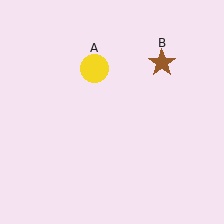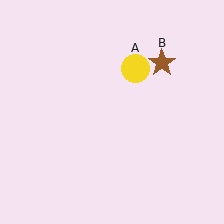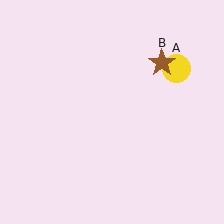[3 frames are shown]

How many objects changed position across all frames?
1 object changed position: yellow circle (object A).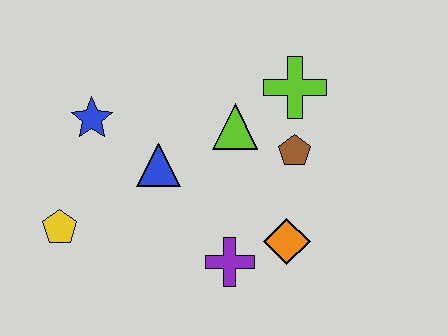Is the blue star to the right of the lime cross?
No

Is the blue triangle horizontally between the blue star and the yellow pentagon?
No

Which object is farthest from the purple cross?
The blue star is farthest from the purple cross.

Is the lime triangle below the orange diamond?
No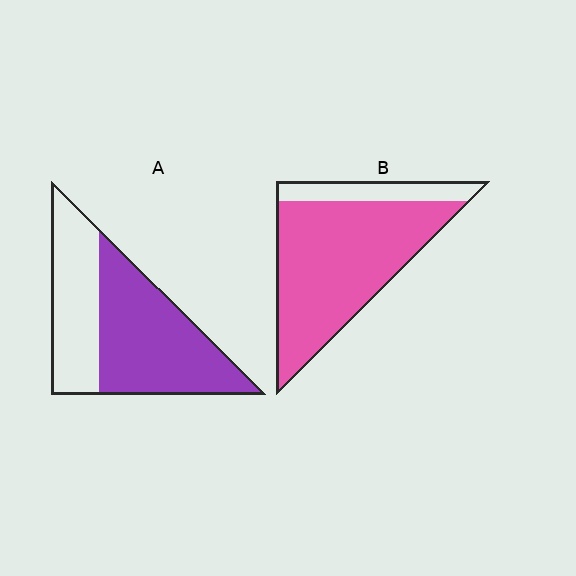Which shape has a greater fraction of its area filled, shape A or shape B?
Shape B.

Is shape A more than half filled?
Yes.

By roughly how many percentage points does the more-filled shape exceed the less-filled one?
By roughly 20 percentage points (B over A).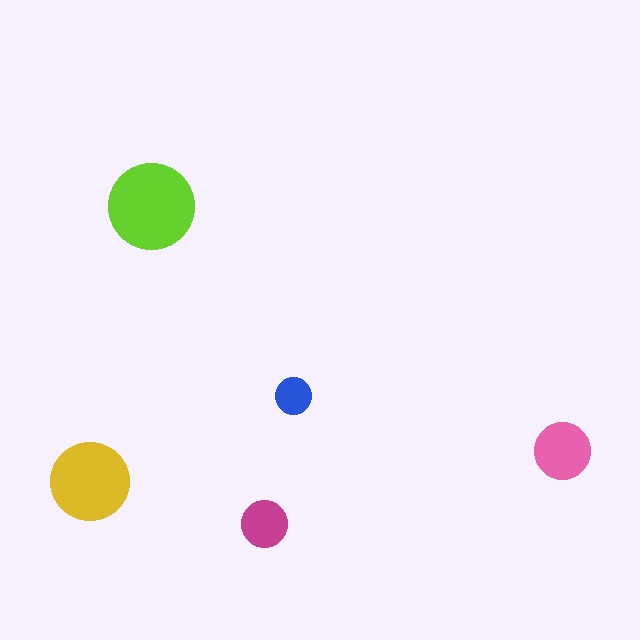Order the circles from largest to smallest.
the lime one, the yellow one, the pink one, the magenta one, the blue one.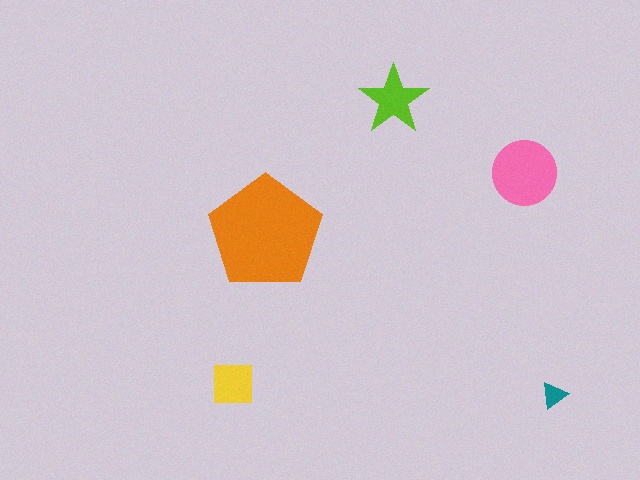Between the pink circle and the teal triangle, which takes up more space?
The pink circle.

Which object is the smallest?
The teal triangle.